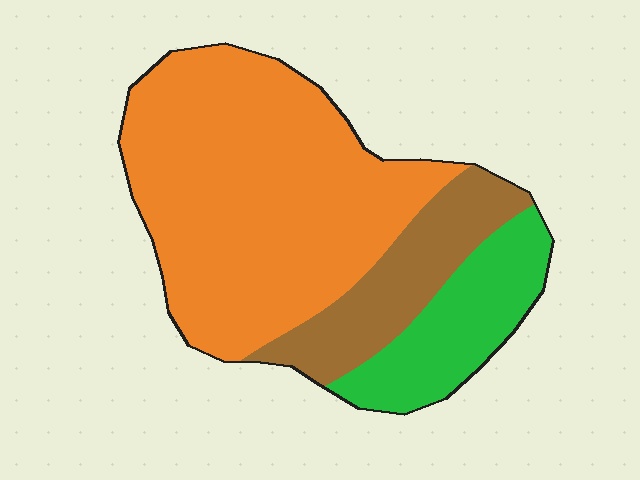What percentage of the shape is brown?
Brown covers roughly 20% of the shape.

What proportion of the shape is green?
Green takes up less than a quarter of the shape.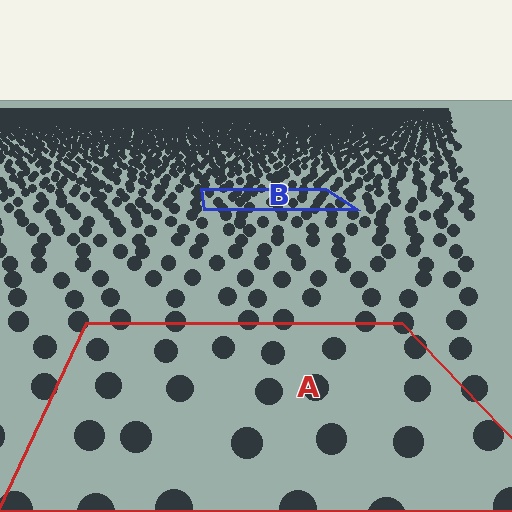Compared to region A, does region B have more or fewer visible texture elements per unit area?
Region B has more texture elements per unit area — they are packed more densely because it is farther away.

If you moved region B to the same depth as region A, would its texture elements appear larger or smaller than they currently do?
They would appear larger. At a closer depth, the same texture elements are projected at a bigger on-screen size.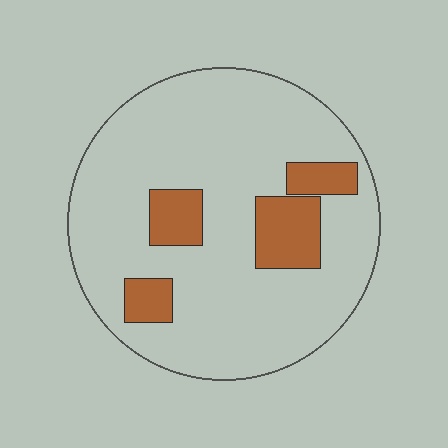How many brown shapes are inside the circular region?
4.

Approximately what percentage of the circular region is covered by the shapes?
Approximately 15%.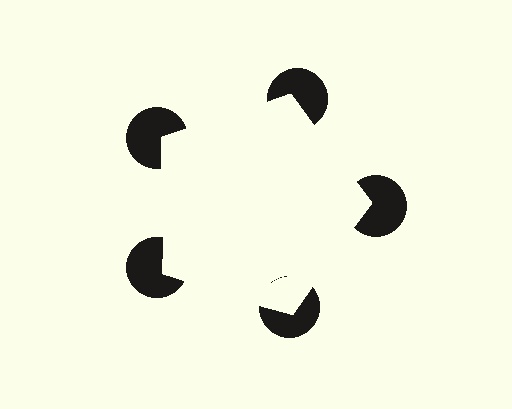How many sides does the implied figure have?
5 sides.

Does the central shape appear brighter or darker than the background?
It typically appears slightly brighter than the background, even though no actual brightness change is drawn.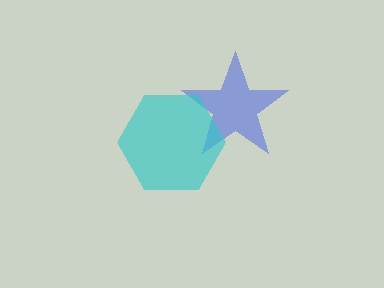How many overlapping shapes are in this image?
There are 2 overlapping shapes in the image.